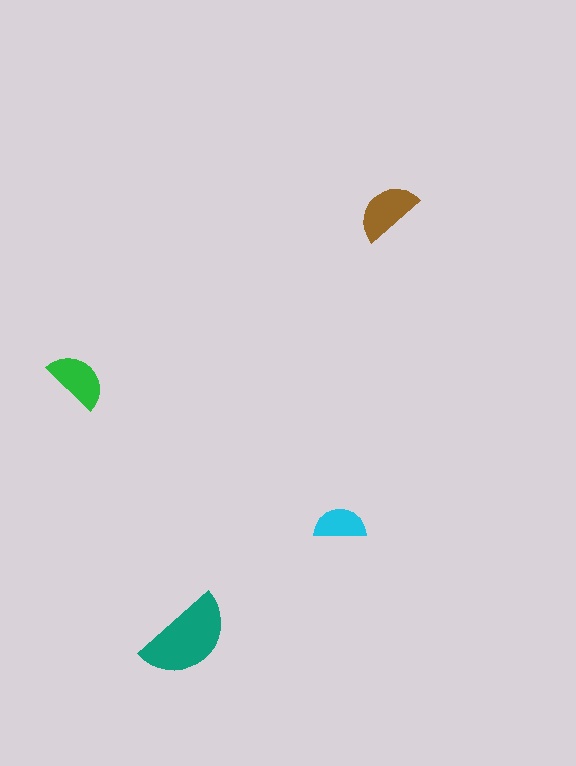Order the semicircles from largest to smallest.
the teal one, the brown one, the green one, the cyan one.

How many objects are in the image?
There are 4 objects in the image.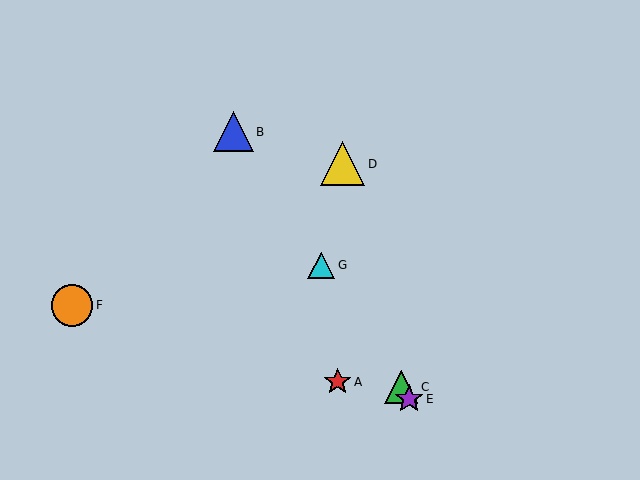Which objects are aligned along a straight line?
Objects B, C, E, G are aligned along a straight line.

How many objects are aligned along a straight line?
4 objects (B, C, E, G) are aligned along a straight line.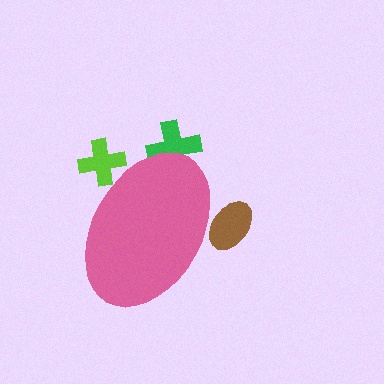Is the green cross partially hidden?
Yes, the green cross is partially hidden behind the pink ellipse.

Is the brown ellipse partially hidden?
Yes, the brown ellipse is partially hidden behind the pink ellipse.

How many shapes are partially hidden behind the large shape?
3 shapes are partially hidden.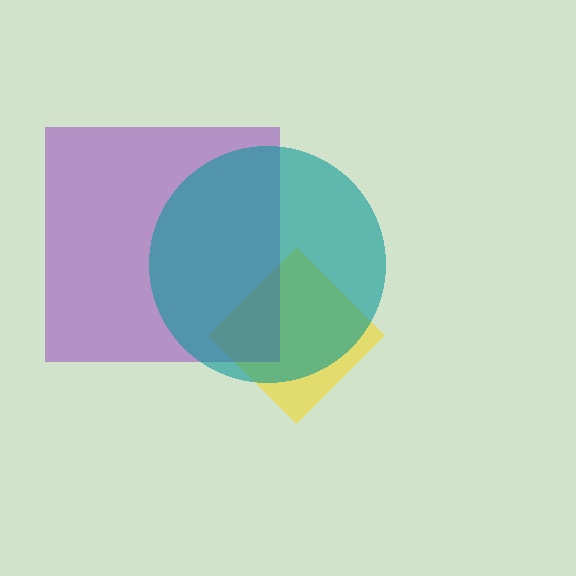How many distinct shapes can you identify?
There are 3 distinct shapes: a yellow diamond, a purple square, a teal circle.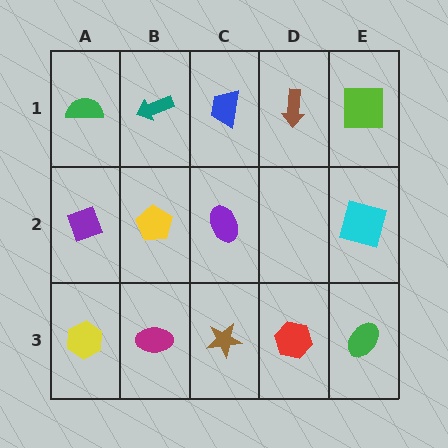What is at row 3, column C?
A brown star.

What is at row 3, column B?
A magenta ellipse.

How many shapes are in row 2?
4 shapes.